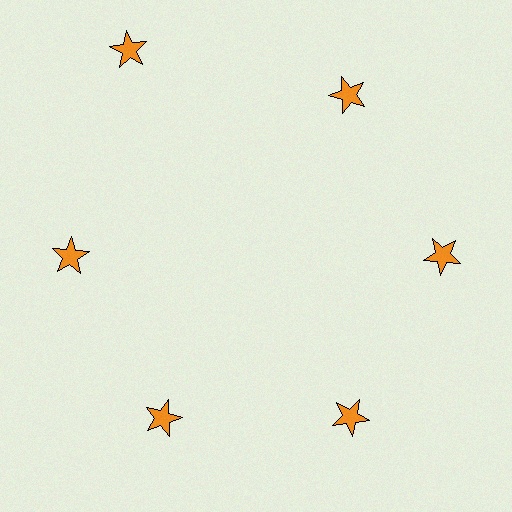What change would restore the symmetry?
The symmetry would be restored by moving it inward, back onto the ring so that all 6 stars sit at equal angles and equal distance from the center.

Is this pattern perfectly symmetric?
No. The 6 orange stars are arranged in a ring, but one element near the 11 o'clock position is pushed outward from the center, breaking the 6-fold rotational symmetry.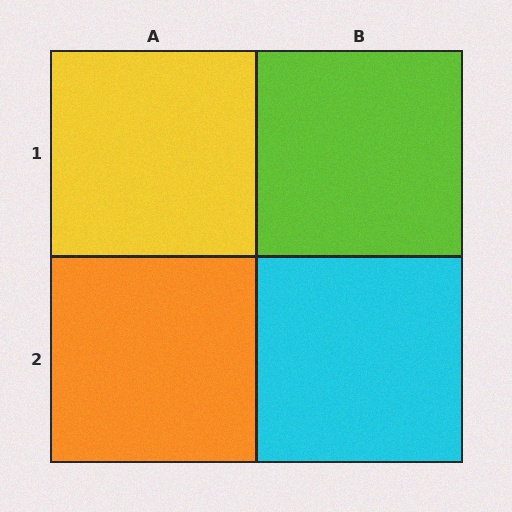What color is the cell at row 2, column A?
Orange.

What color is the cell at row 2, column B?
Cyan.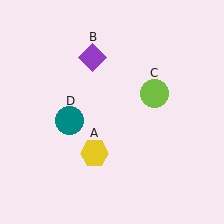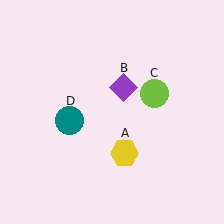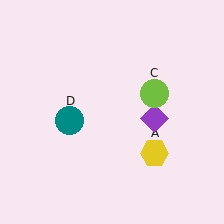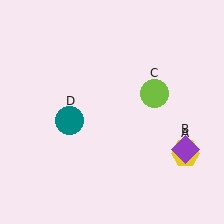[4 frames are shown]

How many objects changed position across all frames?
2 objects changed position: yellow hexagon (object A), purple diamond (object B).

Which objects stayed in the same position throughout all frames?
Lime circle (object C) and teal circle (object D) remained stationary.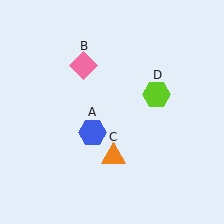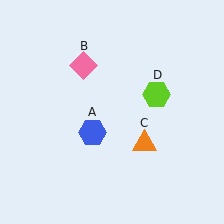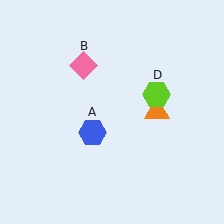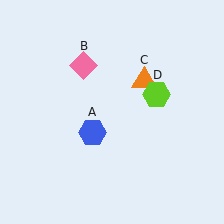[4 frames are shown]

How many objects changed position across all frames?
1 object changed position: orange triangle (object C).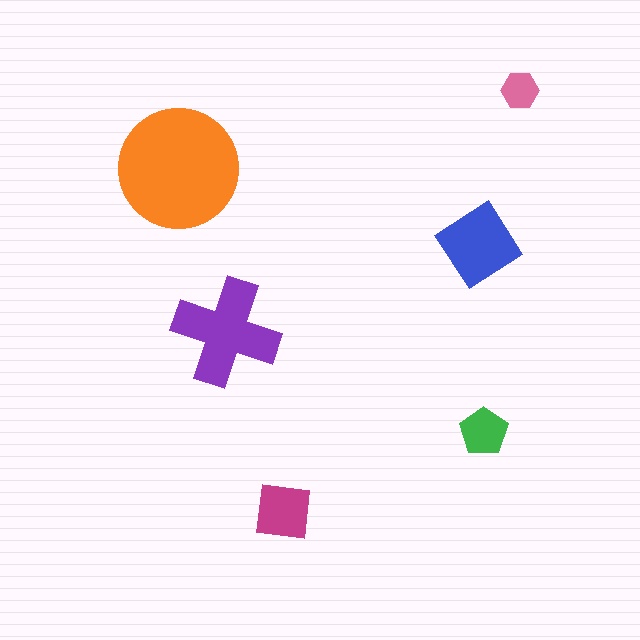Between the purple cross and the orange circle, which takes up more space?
The orange circle.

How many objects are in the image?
There are 6 objects in the image.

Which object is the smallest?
The pink hexagon.